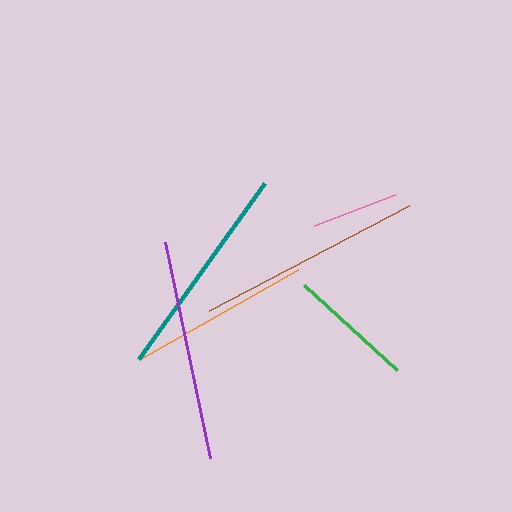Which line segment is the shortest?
The pink line is the shortest at approximately 86 pixels.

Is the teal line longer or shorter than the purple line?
The purple line is longer than the teal line.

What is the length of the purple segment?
The purple segment is approximately 221 pixels long.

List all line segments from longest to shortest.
From longest to shortest: brown, purple, teal, orange, green, pink.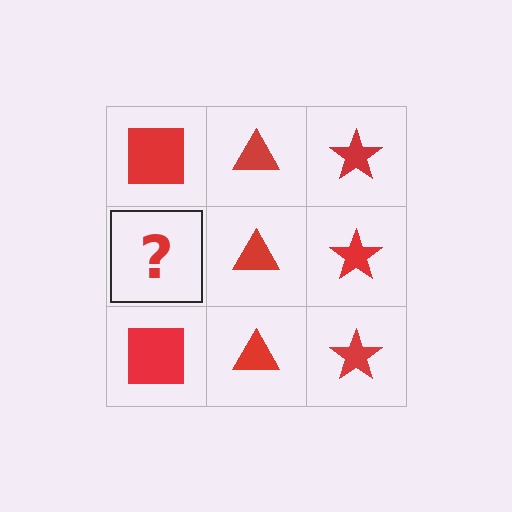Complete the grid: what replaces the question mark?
The question mark should be replaced with a red square.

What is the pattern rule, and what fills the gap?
The rule is that each column has a consistent shape. The gap should be filled with a red square.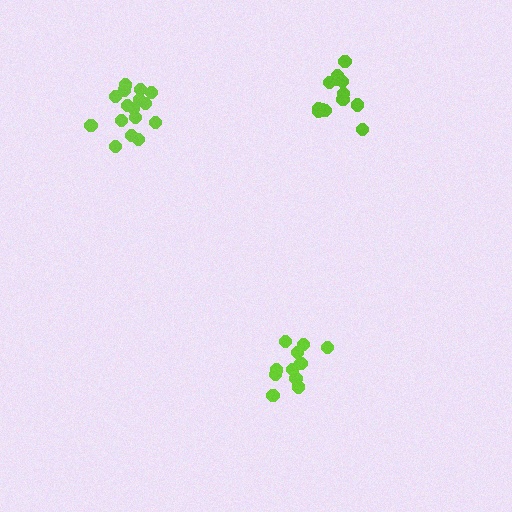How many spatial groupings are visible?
There are 3 spatial groupings.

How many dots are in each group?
Group 1: 11 dots, Group 2: 16 dots, Group 3: 13 dots (40 total).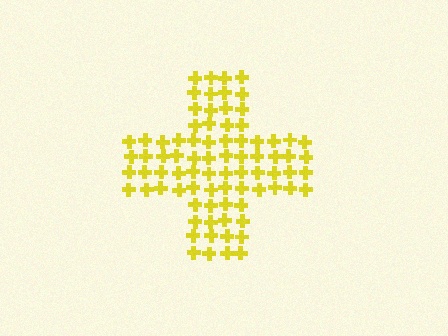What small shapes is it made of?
It is made of small crosses.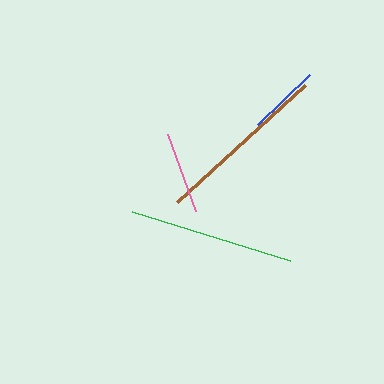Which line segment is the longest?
The brown line is the longest at approximately 173 pixels.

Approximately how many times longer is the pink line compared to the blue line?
The pink line is approximately 1.1 times the length of the blue line.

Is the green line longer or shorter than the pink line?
The green line is longer than the pink line.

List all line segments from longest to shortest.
From longest to shortest: brown, green, pink, blue.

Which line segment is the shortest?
The blue line is the shortest at approximately 72 pixels.